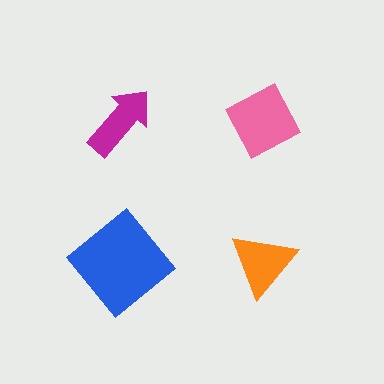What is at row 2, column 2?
An orange triangle.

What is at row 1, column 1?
A magenta arrow.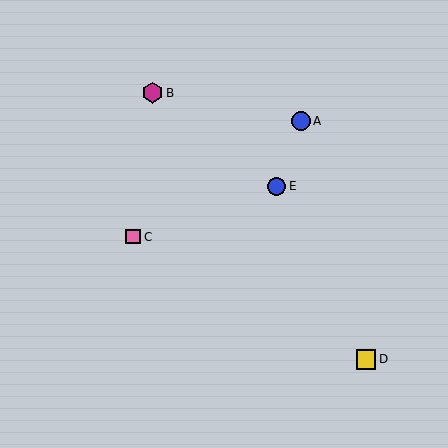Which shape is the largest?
The magenta hexagon (labeled B) is the largest.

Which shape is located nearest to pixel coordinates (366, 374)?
The yellow square (labeled D) at (366, 359) is nearest to that location.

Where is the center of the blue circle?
The center of the blue circle is at (277, 186).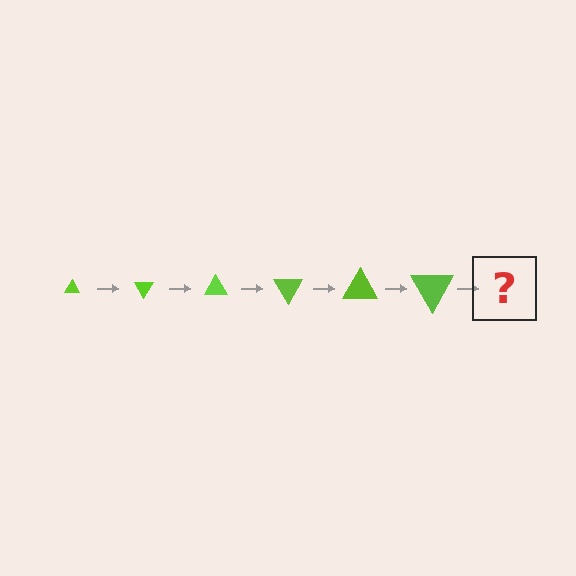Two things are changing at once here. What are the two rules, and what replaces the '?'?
The two rules are that the triangle grows larger each step and it rotates 60 degrees each step. The '?' should be a triangle, larger than the previous one and rotated 360 degrees from the start.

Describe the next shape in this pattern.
It should be a triangle, larger than the previous one and rotated 360 degrees from the start.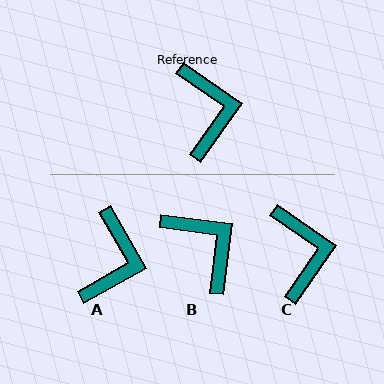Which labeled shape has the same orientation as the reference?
C.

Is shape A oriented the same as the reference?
No, it is off by about 26 degrees.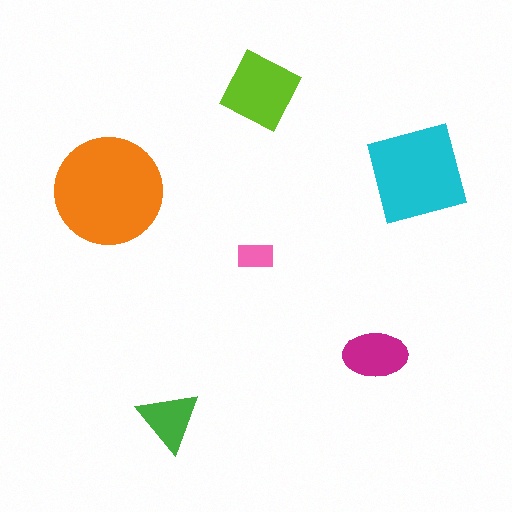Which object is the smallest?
The pink rectangle.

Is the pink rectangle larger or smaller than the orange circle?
Smaller.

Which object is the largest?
The orange circle.